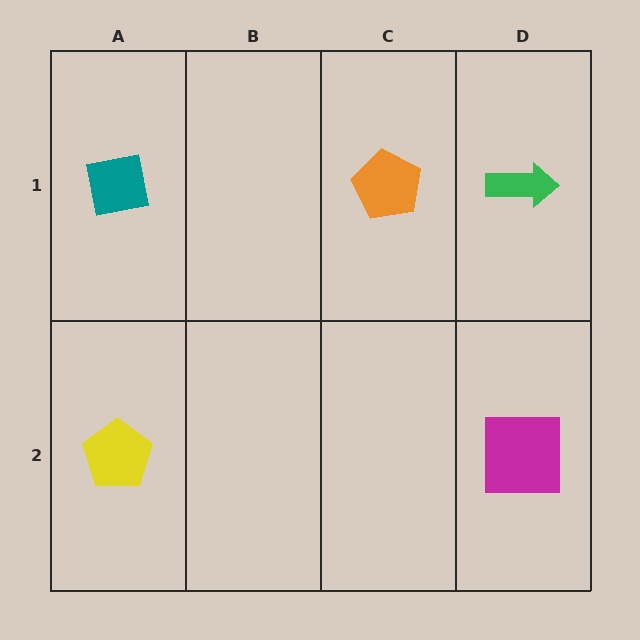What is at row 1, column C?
An orange pentagon.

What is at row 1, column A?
A teal square.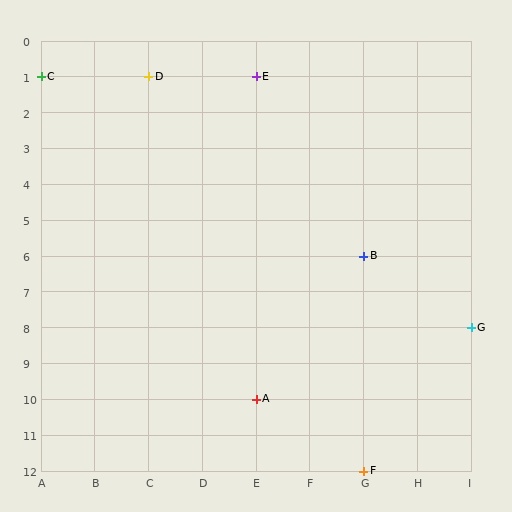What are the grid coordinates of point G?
Point G is at grid coordinates (I, 8).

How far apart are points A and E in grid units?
Points A and E are 9 rows apart.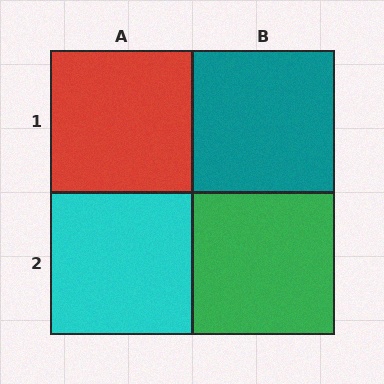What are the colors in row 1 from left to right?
Red, teal.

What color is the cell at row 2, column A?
Cyan.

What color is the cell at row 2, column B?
Green.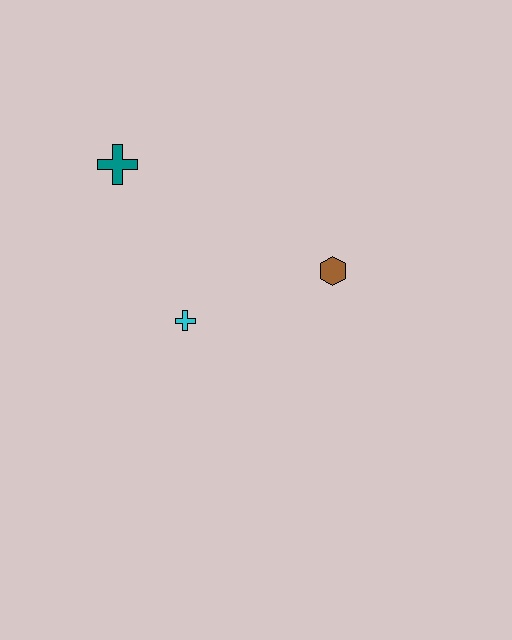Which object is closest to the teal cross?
The cyan cross is closest to the teal cross.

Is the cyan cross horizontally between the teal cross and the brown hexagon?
Yes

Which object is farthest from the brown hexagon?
The teal cross is farthest from the brown hexagon.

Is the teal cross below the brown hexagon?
No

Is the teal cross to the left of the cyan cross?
Yes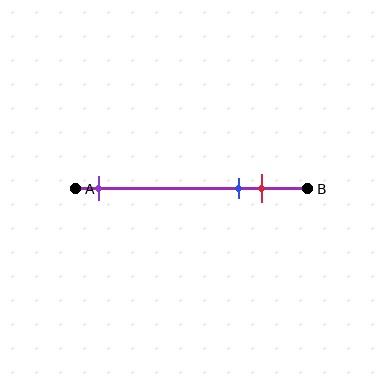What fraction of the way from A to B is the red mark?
The red mark is approximately 80% (0.8) of the way from A to B.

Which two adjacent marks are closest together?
The blue and red marks are the closest adjacent pair.